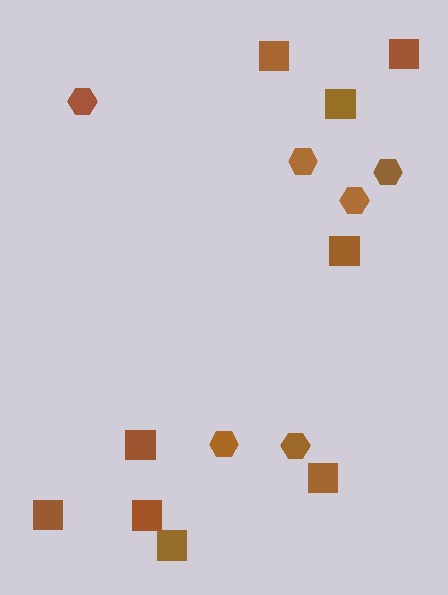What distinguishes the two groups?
There are 2 groups: one group of hexagons (6) and one group of squares (9).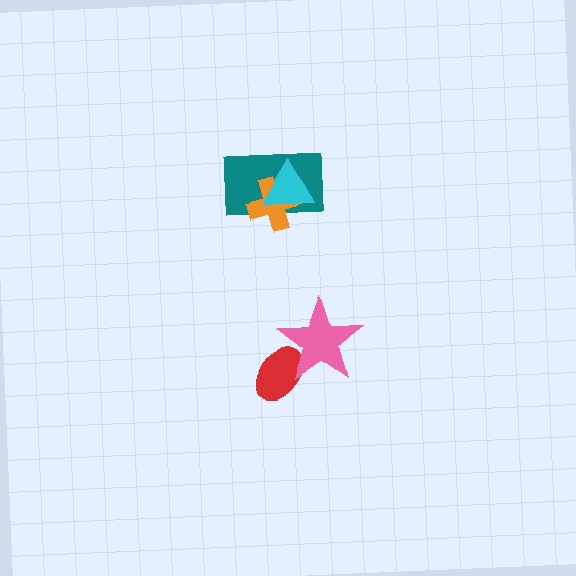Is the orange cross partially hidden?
Yes, it is partially covered by another shape.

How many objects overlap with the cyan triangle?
2 objects overlap with the cyan triangle.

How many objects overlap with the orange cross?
2 objects overlap with the orange cross.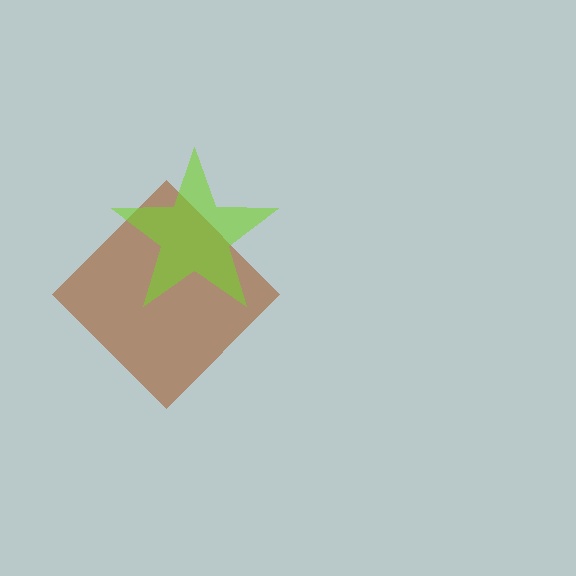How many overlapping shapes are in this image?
There are 2 overlapping shapes in the image.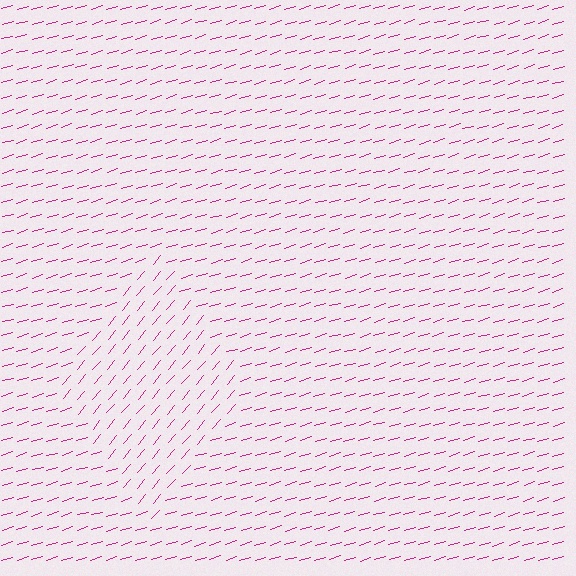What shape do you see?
I see a diamond.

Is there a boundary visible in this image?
Yes, there is a texture boundary formed by a change in line orientation.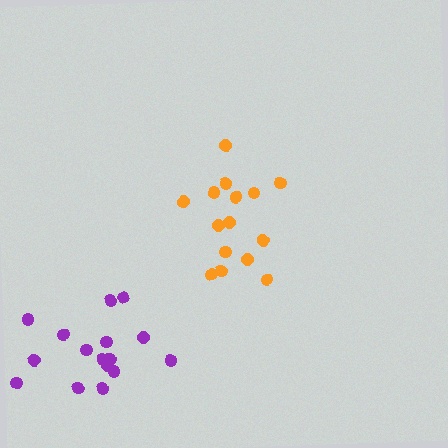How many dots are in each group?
Group 1: 17 dots, Group 2: 15 dots (32 total).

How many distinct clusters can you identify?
There are 2 distinct clusters.